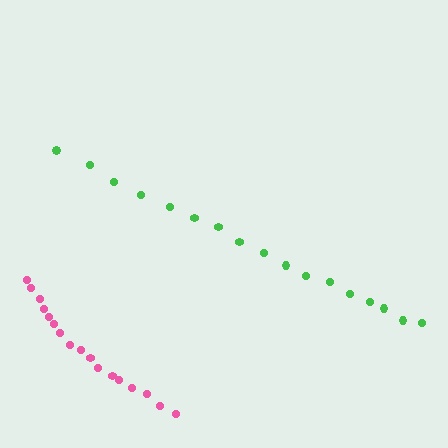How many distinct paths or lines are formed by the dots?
There are 2 distinct paths.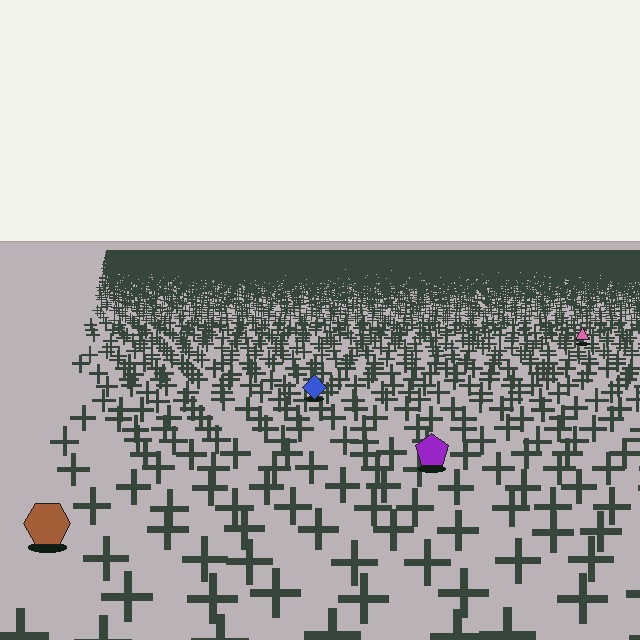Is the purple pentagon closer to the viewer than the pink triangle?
Yes. The purple pentagon is closer — you can tell from the texture gradient: the ground texture is coarser near it.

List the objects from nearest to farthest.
From nearest to farthest: the brown hexagon, the purple pentagon, the blue diamond, the pink triangle.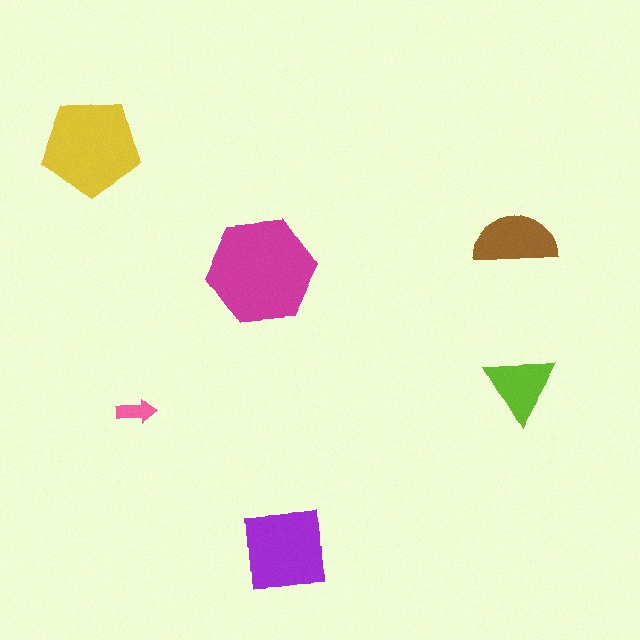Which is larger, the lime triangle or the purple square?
The purple square.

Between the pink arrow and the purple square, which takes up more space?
The purple square.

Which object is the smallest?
The pink arrow.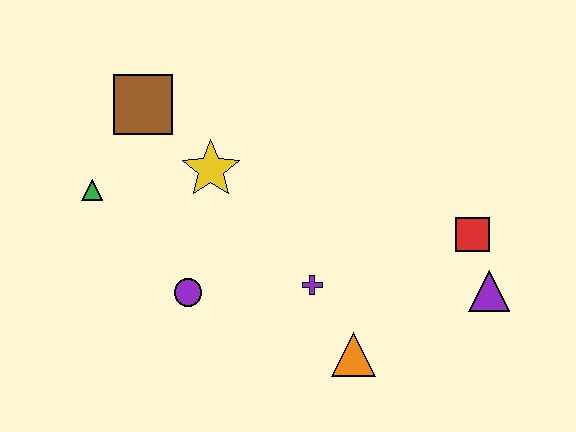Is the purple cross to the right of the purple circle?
Yes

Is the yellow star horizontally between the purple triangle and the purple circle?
Yes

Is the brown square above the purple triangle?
Yes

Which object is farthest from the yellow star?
The purple triangle is farthest from the yellow star.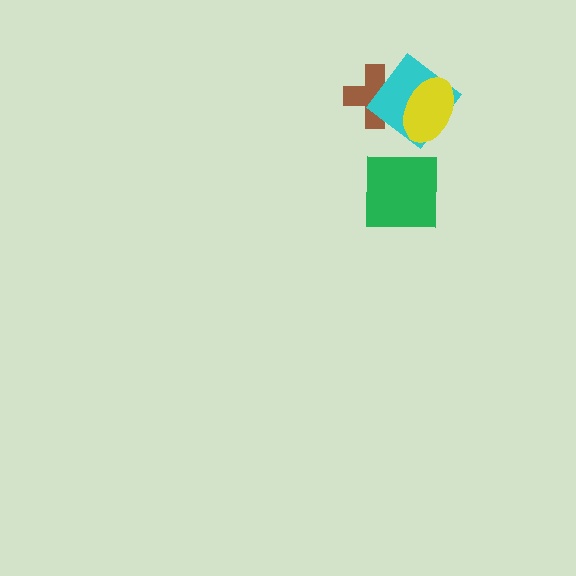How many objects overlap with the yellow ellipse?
2 objects overlap with the yellow ellipse.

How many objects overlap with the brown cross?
2 objects overlap with the brown cross.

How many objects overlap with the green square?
0 objects overlap with the green square.